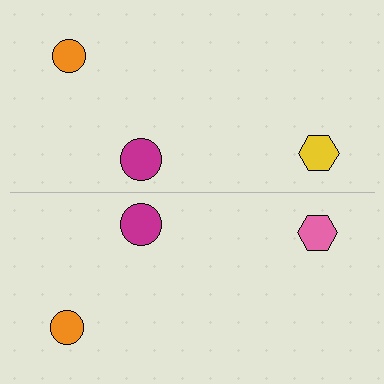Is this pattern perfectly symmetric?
No, the pattern is not perfectly symmetric. The pink hexagon on the bottom side breaks the symmetry — its mirror counterpart is yellow.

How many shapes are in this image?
There are 6 shapes in this image.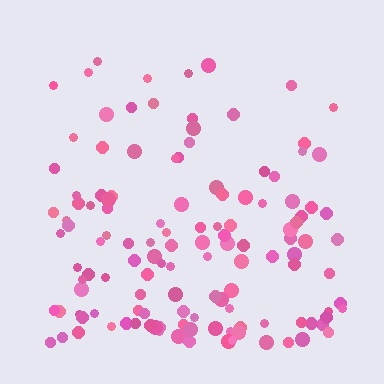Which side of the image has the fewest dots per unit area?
The top.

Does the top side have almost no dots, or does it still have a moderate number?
Still a moderate number, just noticeably fewer than the bottom.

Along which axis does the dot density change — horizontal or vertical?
Vertical.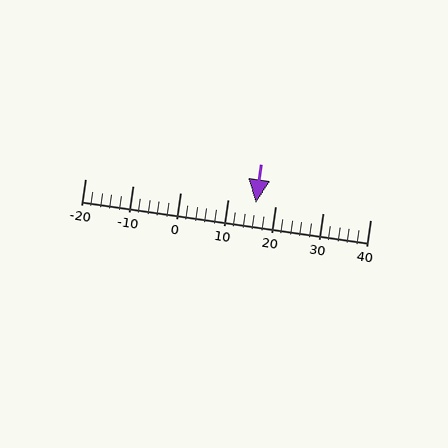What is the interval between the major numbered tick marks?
The major tick marks are spaced 10 units apart.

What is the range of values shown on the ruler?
The ruler shows values from -20 to 40.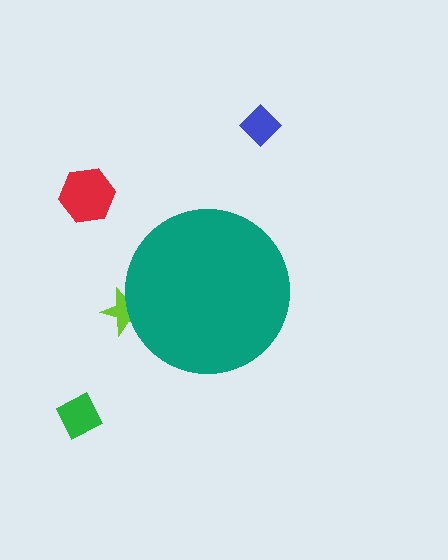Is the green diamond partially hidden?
No, the green diamond is fully visible.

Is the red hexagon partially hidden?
No, the red hexagon is fully visible.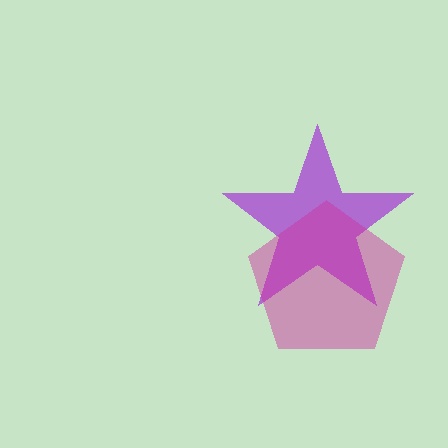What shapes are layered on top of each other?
The layered shapes are: a purple star, a magenta pentagon.